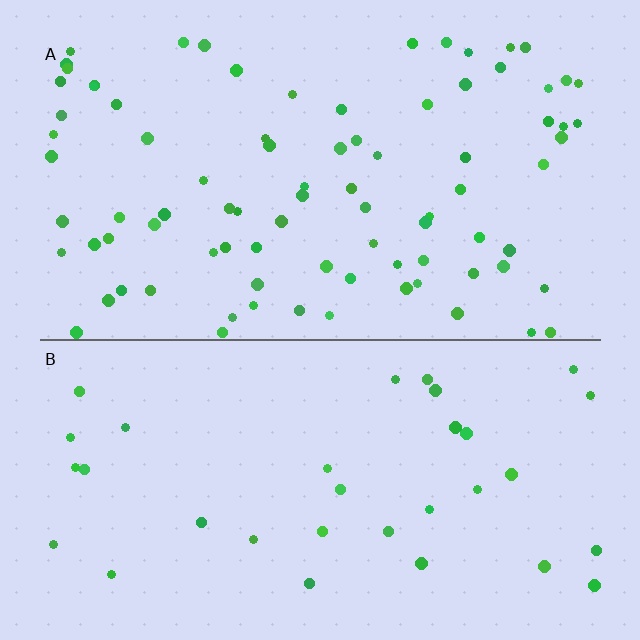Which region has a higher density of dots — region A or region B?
A (the top).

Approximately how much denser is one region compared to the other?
Approximately 2.6× — region A over region B.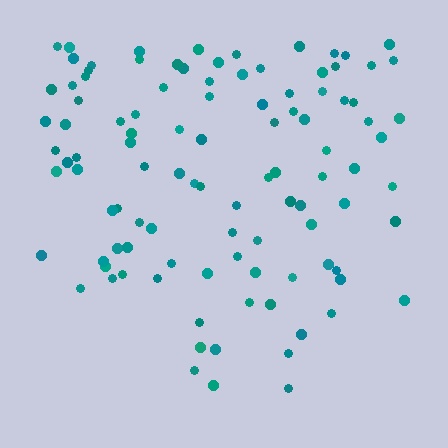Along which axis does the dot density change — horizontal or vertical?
Vertical.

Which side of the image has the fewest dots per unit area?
The bottom.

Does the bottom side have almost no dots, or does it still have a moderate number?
Still a moderate number, just noticeably fewer than the top.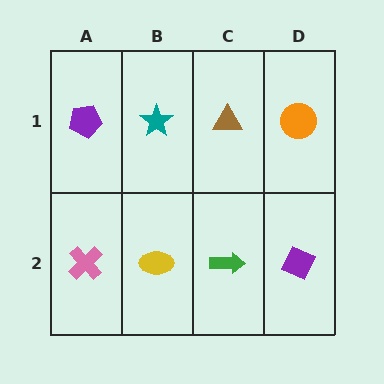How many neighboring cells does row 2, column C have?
3.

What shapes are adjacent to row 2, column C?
A brown triangle (row 1, column C), a yellow ellipse (row 2, column B), a purple diamond (row 2, column D).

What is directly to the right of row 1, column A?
A teal star.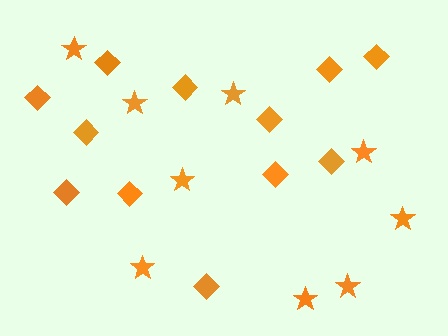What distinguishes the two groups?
There are 2 groups: one group of diamonds (12) and one group of stars (9).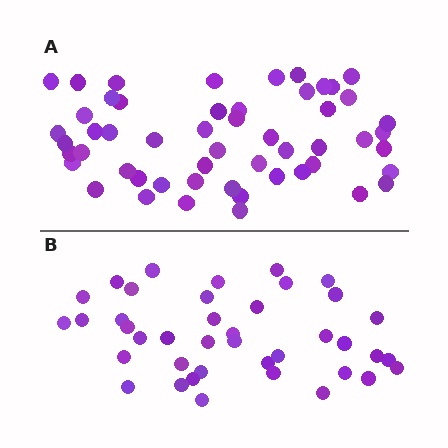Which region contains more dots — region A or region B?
Region A (the top region) has more dots.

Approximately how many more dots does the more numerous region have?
Region A has approximately 15 more dots than region B.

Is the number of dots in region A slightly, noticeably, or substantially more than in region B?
Region A has noticeably more, but not dramatically so. The ratio is roughly 1.3 to 1.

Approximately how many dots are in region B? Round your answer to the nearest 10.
About 40 dots.